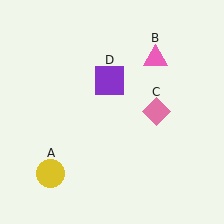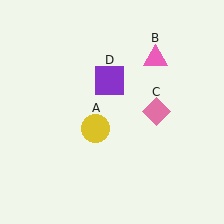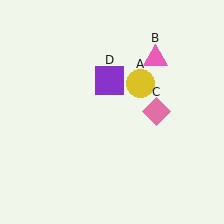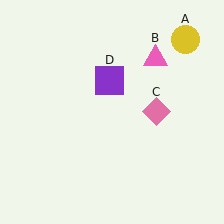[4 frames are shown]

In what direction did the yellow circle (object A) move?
The yellow circle (object A) moved up and to the right.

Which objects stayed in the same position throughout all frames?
Pink triangle (object B) and pink diamond (object C) and purple square (object D) remained stationary.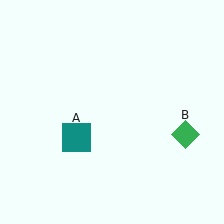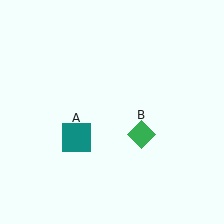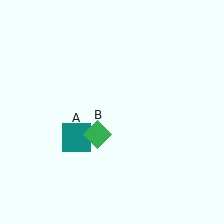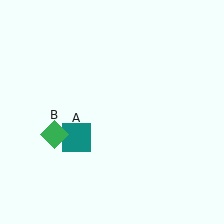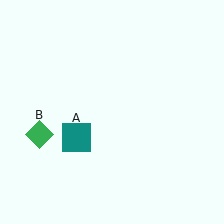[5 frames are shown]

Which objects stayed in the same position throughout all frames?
Teal square (object A) remained stationary.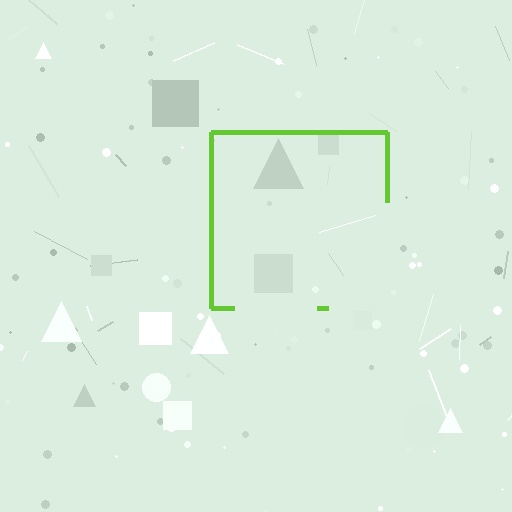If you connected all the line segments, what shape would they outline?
They would outline a square.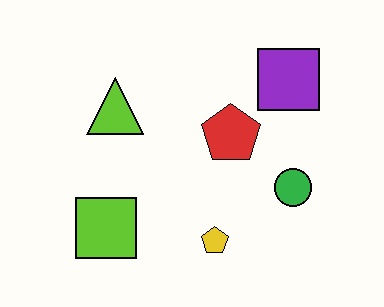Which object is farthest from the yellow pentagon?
The purple square is farthest from the yellow pentagon.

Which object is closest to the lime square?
The yellow pentagon is closest to the lime square.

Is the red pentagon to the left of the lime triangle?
No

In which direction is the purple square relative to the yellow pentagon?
The purple square is above the yellow pentagon.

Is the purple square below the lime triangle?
No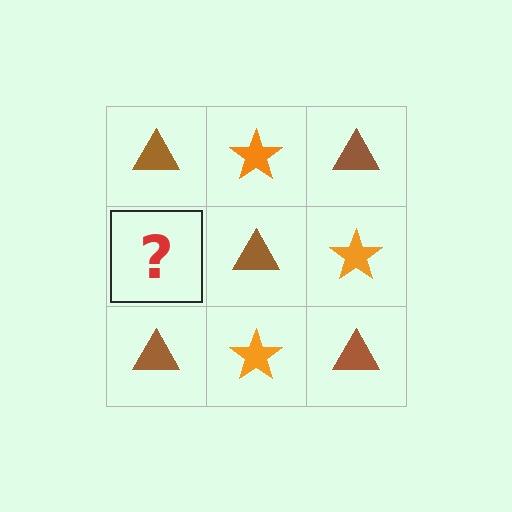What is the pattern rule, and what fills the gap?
The rule is that it alternates brown triangle and orange star in a checkerboard pattern. The gap should be filled with an orange star.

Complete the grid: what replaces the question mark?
The question mark should be replaced with an orange star.